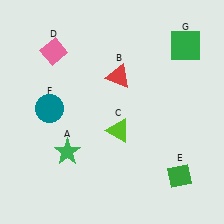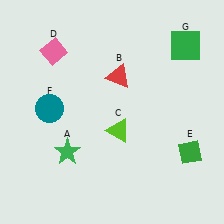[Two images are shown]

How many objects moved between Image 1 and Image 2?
1 object moved between the two images.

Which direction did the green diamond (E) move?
The green diamond (E) moved up.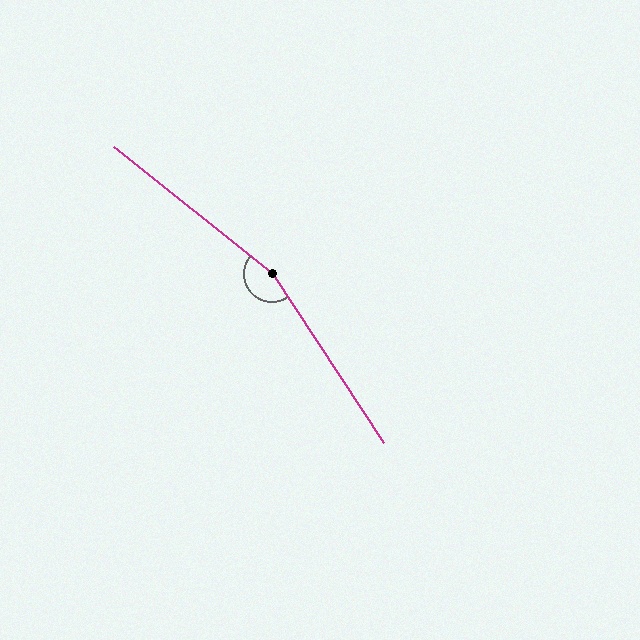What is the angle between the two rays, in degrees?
Approximately 162 degrees.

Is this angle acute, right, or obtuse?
It is obtuse.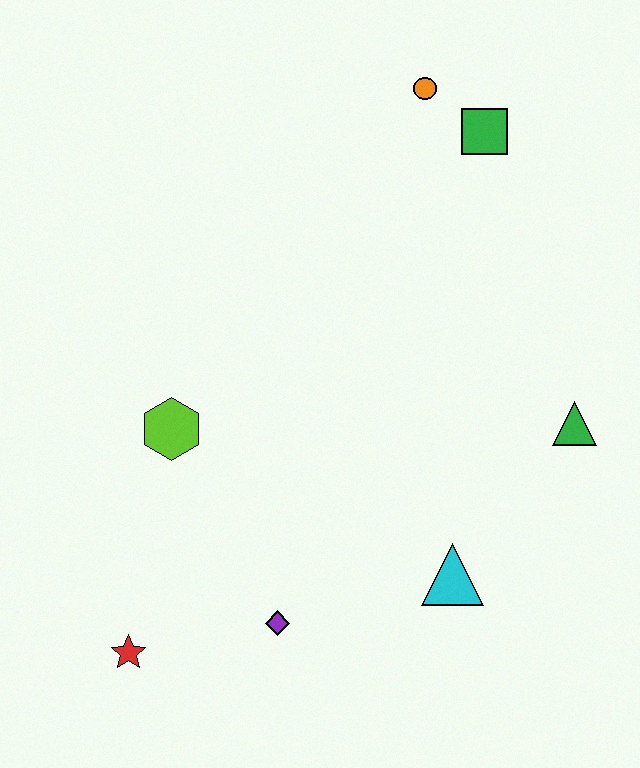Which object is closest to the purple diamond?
The red star is closest to the purple diamond.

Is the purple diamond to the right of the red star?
Yes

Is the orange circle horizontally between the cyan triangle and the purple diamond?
Yes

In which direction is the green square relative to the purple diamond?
The green square is above the purple diamond.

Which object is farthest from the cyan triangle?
The orange circle is farthest from the cyan triangle.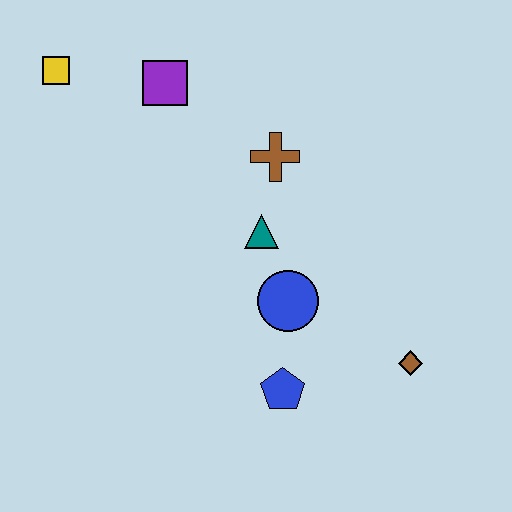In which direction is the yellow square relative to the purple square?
The yellow square is to the left of the purple square.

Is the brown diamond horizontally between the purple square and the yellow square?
No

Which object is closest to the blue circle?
The teal triangle is closest to the blue circle.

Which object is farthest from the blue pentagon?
The yellow square is farthest from the blue pentagon.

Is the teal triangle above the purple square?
No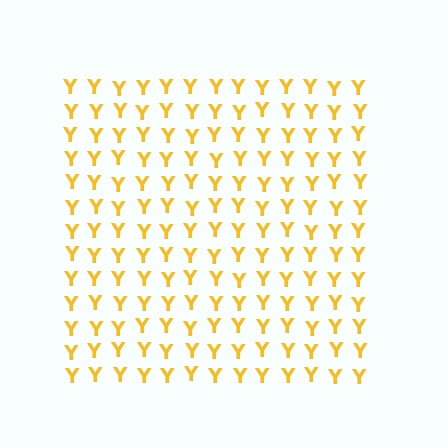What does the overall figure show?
The overall figure shows a square.